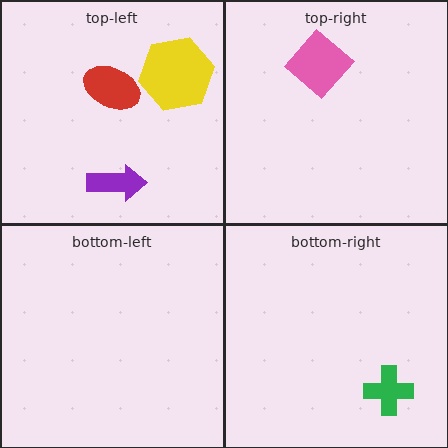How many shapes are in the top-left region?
3.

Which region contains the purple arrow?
The top-left region.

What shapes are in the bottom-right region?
The green cross.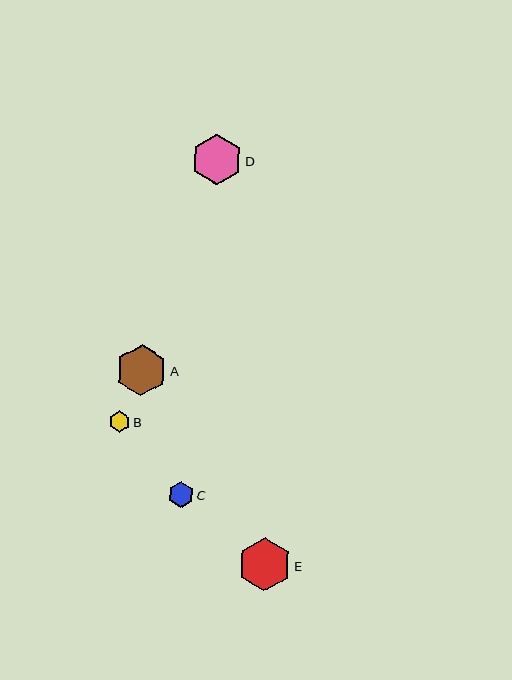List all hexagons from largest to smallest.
From largest to smallest: E, A, D, C, B.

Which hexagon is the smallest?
Hexagon B is the smallest with a size of approximately 21 pixels.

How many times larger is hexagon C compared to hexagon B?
Hexagon C is approximately 1.2 times the size of hexagon B.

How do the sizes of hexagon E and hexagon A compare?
Hexagon E and hexagon A are approximately the same size.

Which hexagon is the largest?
Hexagon E is the largest with a size of approximately 53 pixels.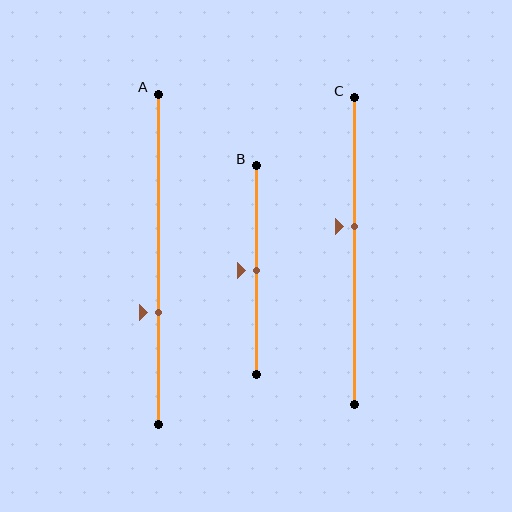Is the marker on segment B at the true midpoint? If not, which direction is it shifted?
Yes, the marker on segment B is at the true midpoint.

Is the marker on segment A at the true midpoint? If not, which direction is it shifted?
No, the marker on segment A is shifted downward by about 16% of the segment length.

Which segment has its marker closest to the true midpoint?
Segment B has its marker closest to the true midpoint.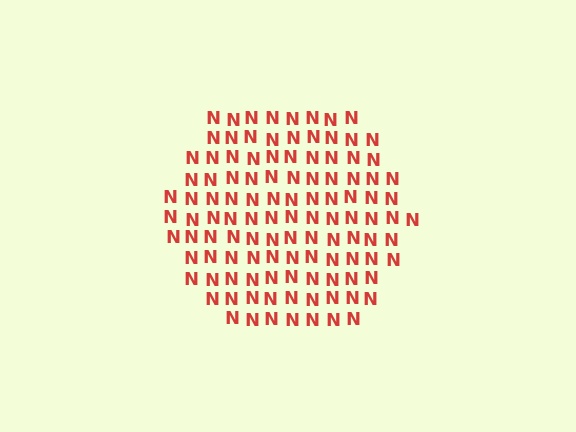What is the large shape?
The large shape is a hexagon.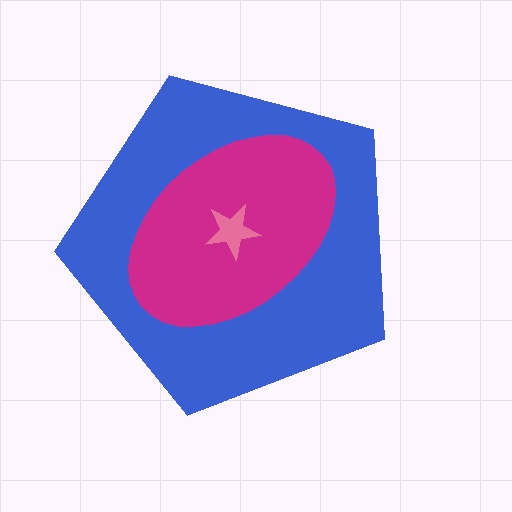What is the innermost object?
The pink star.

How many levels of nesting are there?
3.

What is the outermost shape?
The blue pentagon.